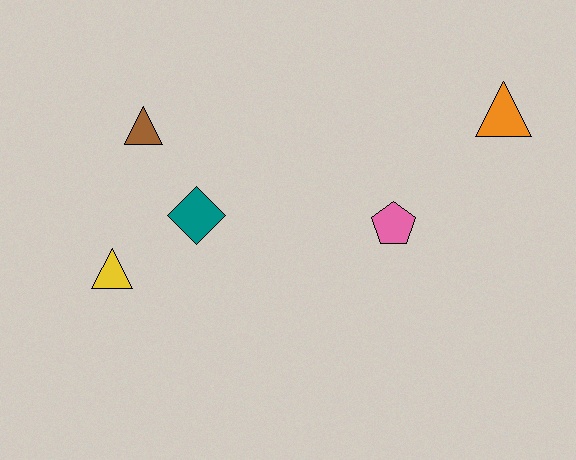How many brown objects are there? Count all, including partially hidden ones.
There is 1 brown object.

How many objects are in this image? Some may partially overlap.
There are 5 objects.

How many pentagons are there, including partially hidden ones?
There is 1 pentagon.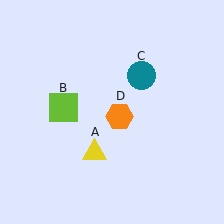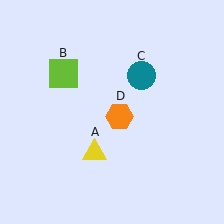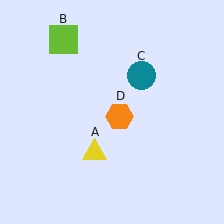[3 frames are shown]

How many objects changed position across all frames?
1 object changed position: lime square (object B).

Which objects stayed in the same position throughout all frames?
Yellow triangle (object A) and teal circle (object C) and orange hexagon (object D) remained stationary.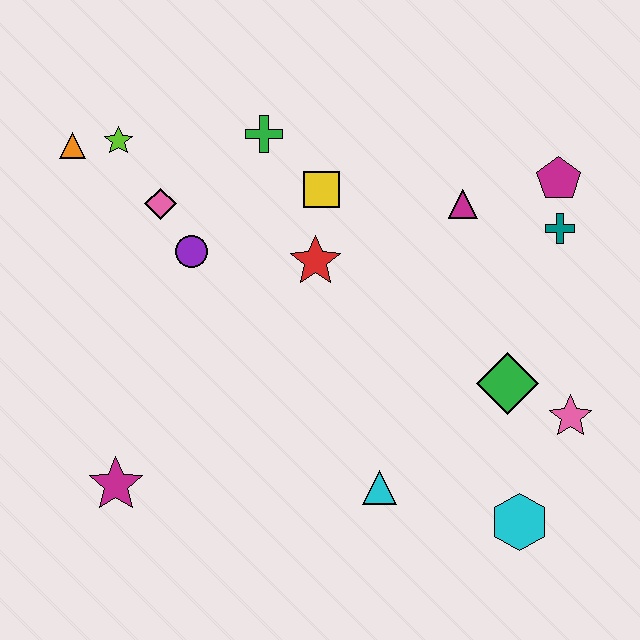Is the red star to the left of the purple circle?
No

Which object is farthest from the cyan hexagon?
The orange triangle is farthest from the cyan hexagon.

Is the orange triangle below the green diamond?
No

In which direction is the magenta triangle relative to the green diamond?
The magenta triangle is above the green diamond.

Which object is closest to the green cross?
The yellow square is closest to the green cross.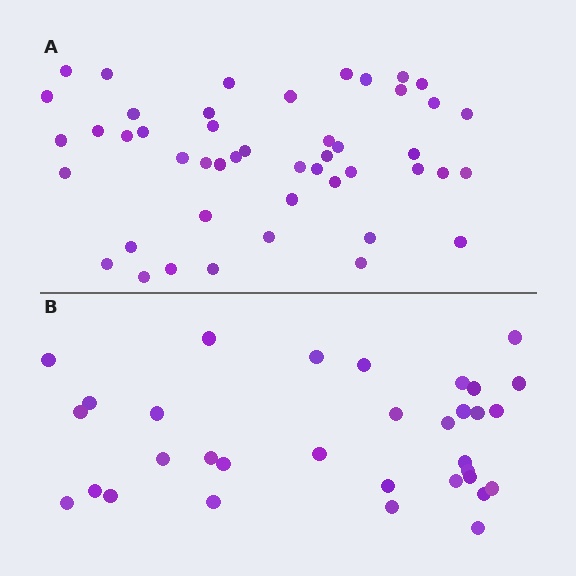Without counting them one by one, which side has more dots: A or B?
Region A (the top region) has more dots.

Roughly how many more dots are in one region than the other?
Region A has approximately 15 more dots than region B.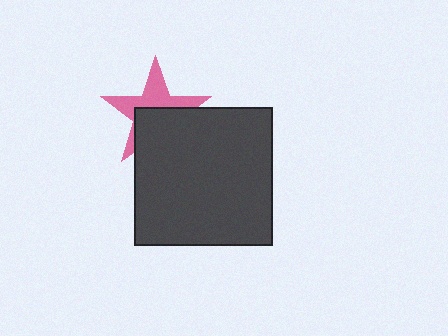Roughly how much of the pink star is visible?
About half of it is visible (roughly 51%).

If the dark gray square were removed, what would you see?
You would see the complete pink star.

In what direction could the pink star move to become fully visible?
The pink star could move up. That would shift it out from behind the dark gray square entirely.